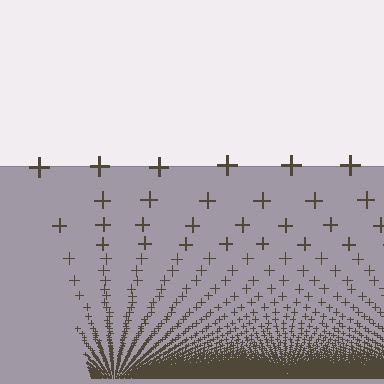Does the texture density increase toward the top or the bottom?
Density increases toward the bottom.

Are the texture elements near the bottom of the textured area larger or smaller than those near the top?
Smaller. The gradient is inverted — elements near the bottom are smaller and denser.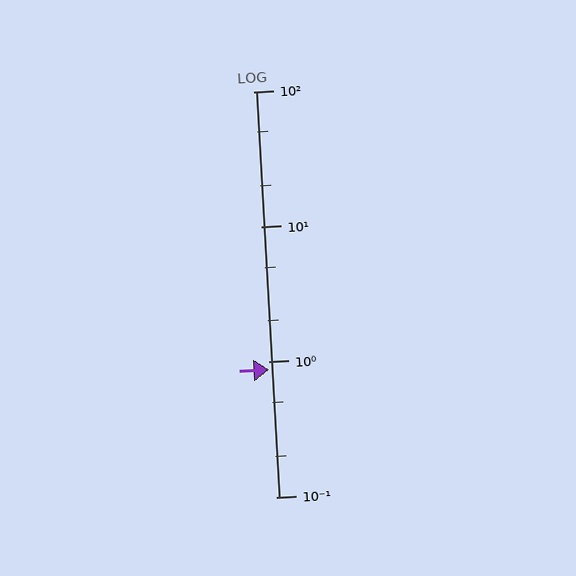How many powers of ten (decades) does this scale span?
The scale spans 3 decades, from 0.1 to 100.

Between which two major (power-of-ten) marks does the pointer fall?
The pointer is between 0.1 and 1.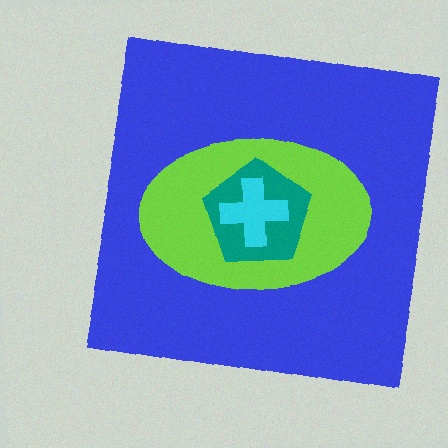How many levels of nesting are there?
4.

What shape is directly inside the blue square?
The lime ellipse.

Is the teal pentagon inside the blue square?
Yes.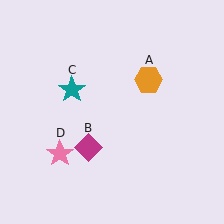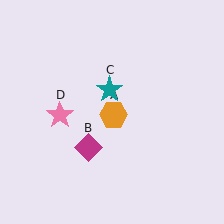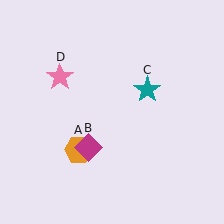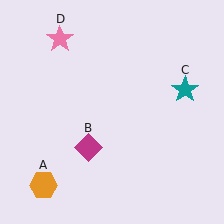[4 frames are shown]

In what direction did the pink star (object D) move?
The pink star (object D) moved up.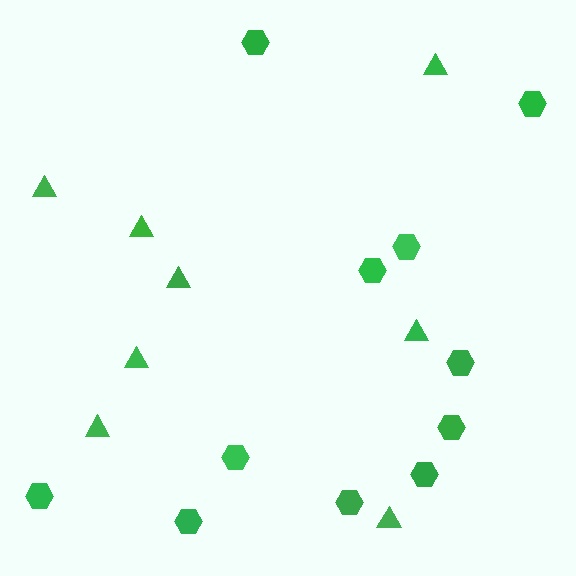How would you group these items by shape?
There are 2 groups: one group of triangles (8) and one group of hexagons (11).